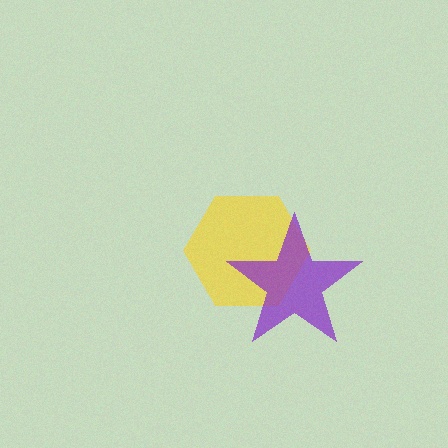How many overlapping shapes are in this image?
There are 2 overlapping shapes in the image.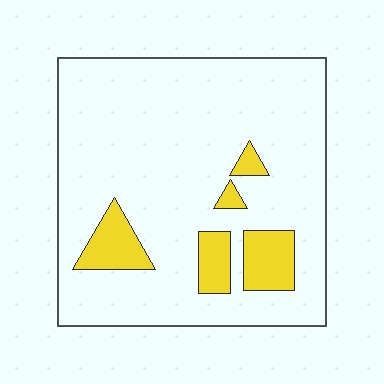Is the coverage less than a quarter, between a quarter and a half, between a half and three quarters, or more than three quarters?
Less than a quarter.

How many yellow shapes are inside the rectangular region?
5.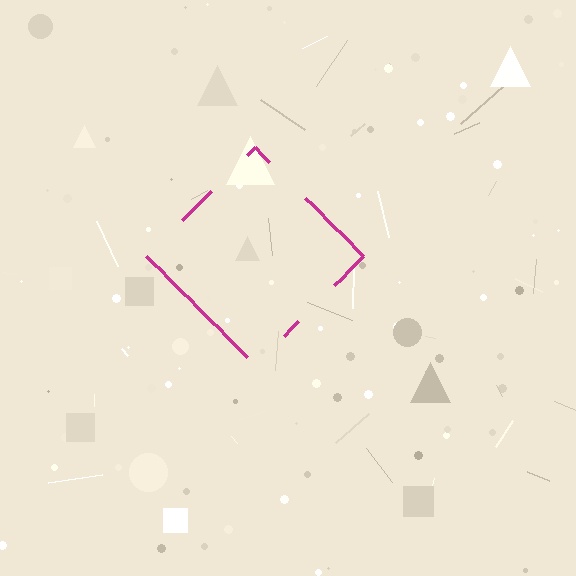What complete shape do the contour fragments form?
The contour fragments form a diamond.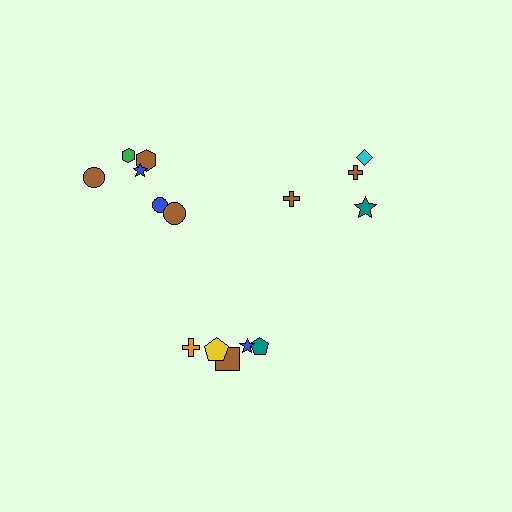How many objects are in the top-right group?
There are 4 objects.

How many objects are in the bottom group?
There are 5 objects.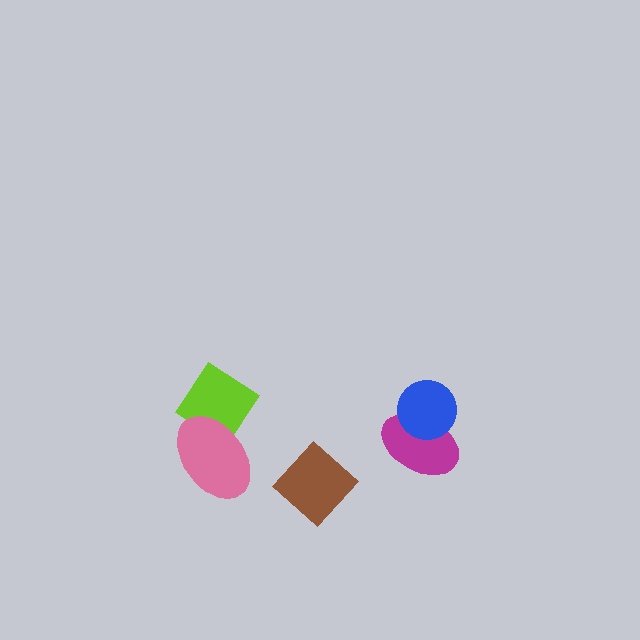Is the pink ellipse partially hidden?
No, no other shape covers it.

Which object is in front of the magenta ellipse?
The blue circle is in front of the magenta ellipse.